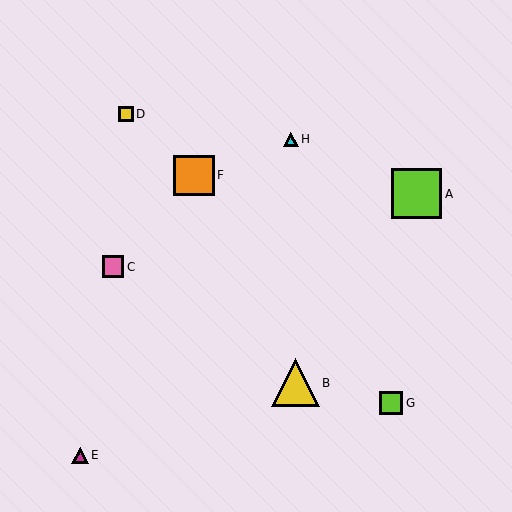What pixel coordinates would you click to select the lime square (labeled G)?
Click at (391, 403) to select the lime square G.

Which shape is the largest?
The lime square (labeled A) is the largest.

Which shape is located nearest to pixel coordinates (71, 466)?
The magenta triangle (labeled E) at (80, 455) is nearest to that location.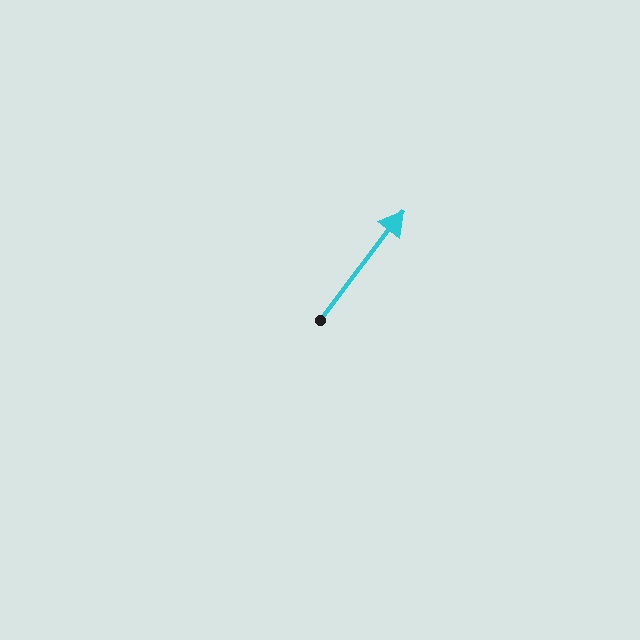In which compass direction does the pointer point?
Northeast.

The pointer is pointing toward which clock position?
Roughly 1 o'clock.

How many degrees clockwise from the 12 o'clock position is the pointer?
Approximately 37 degrees.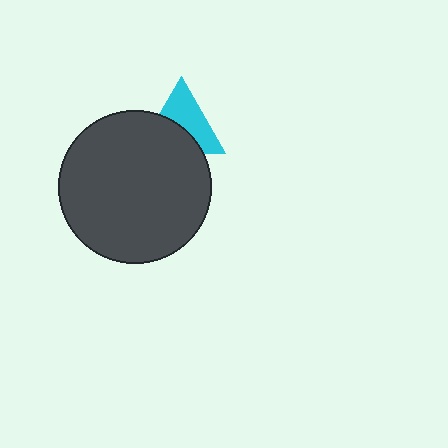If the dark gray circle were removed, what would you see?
You would see the complete cyan triangle.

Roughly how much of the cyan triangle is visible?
About half of it is visible (roughly 55%).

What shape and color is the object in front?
The object in front is a dark gray circle.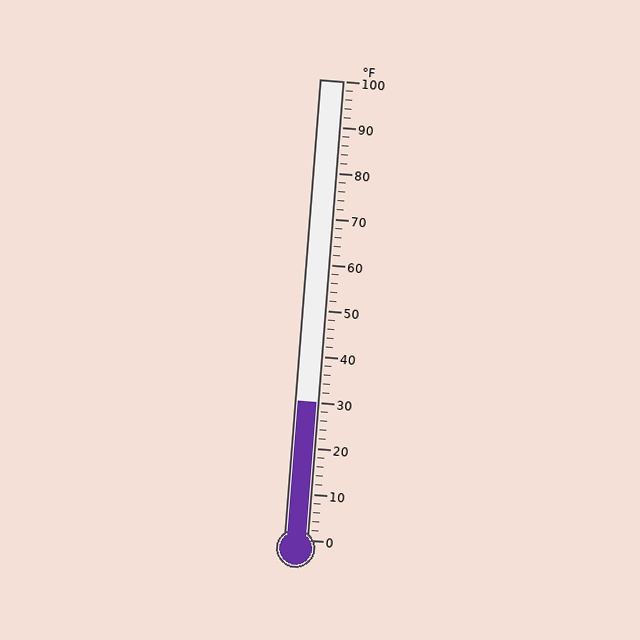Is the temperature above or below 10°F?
The temperature is above 10°F.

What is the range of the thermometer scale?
The thermometer scale ranges from 0°F to 100°F.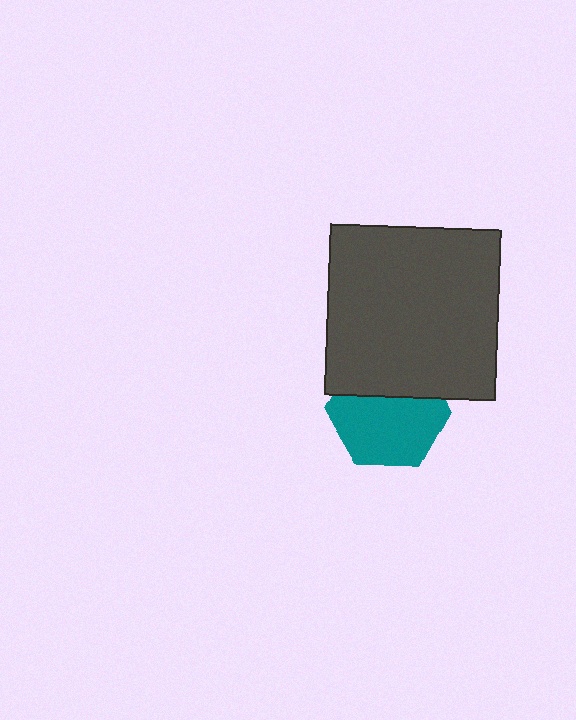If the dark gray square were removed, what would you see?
You would see the complete teal hexagon.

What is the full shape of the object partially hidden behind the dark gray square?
The partially hidden object is a teal hexagon.